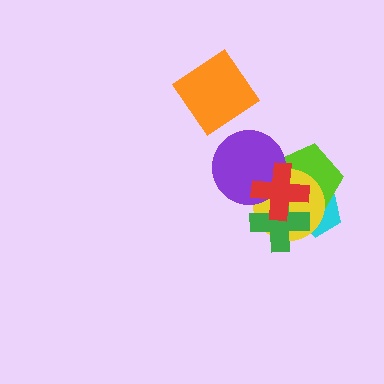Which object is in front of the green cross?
The red cross is in front of the green cross.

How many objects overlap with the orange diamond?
0 objects overlap with the orange diamond.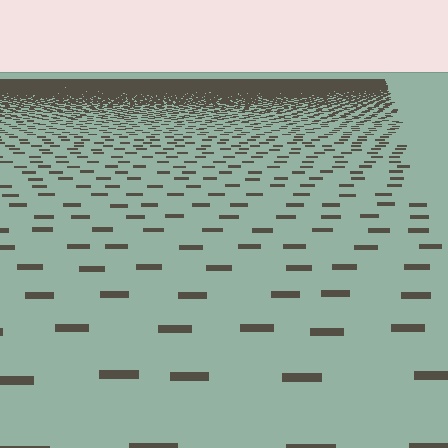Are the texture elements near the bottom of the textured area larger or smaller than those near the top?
Larger. Near the bottom, elements are closer to the viewer and appear at a bigger on-screen size.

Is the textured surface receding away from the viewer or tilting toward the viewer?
The surface is receding away from the viewer. Texture elements get smaller and denser toward the top.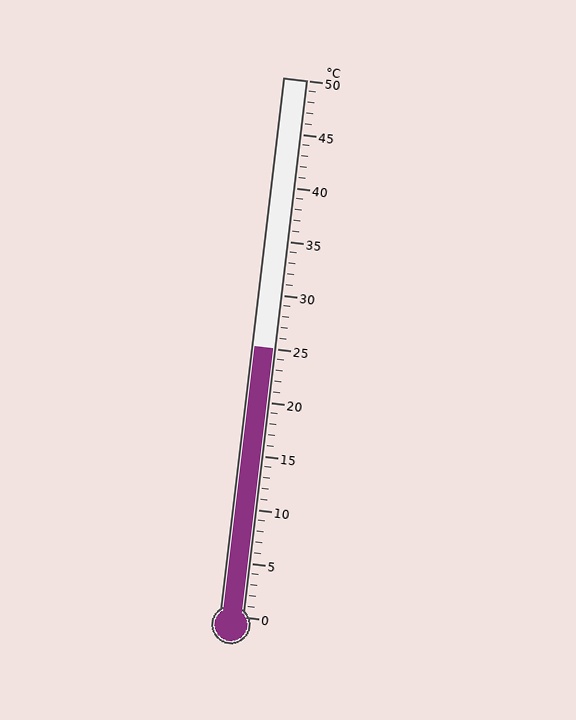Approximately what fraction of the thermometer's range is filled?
The thermometer is filled to approximately 50% of its range.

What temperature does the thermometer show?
The thermometer shows approximately 25°C.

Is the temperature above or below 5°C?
The temperature is above 5°C.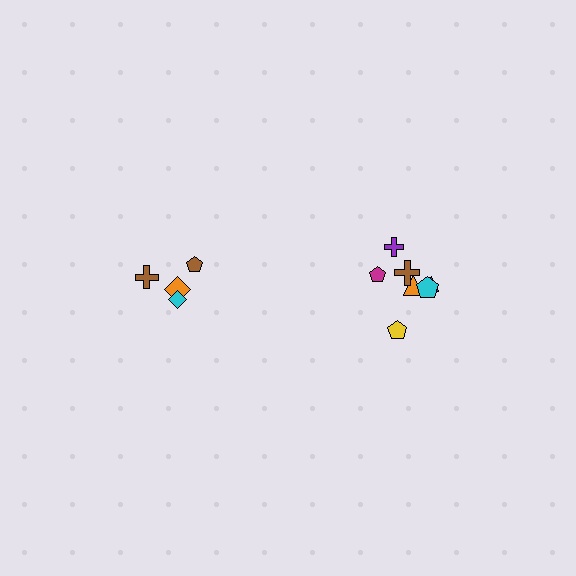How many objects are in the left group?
There are 4 objects.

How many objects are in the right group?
There are 8 objects.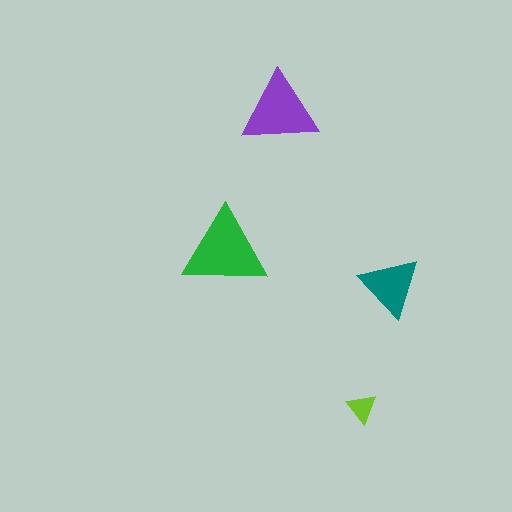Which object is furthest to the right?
The teal triangle is rightmost.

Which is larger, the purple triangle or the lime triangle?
The purple one.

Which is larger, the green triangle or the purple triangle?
The green one.